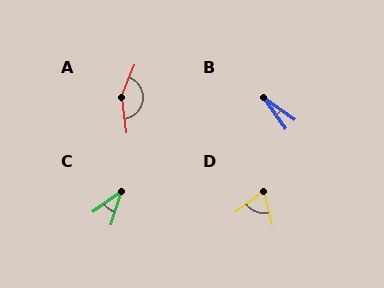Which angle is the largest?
A, at approximately 149 degrees.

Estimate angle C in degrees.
Approximately 36 degrees.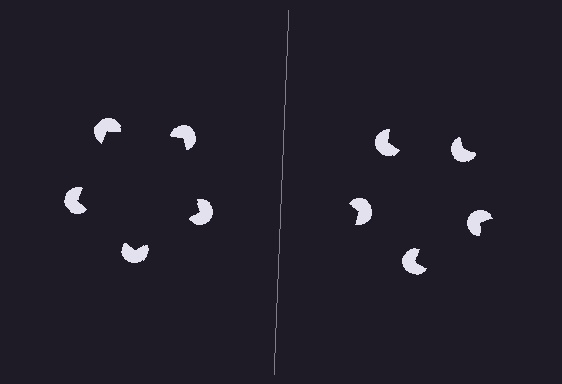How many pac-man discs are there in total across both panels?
10 — 5 on each side.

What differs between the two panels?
The pac-man discs are positioned identically on both sides; only the wedge orientations differ. On the left they align to a pentagon; on the right they are misaligned.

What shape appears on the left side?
An illusory pentagon.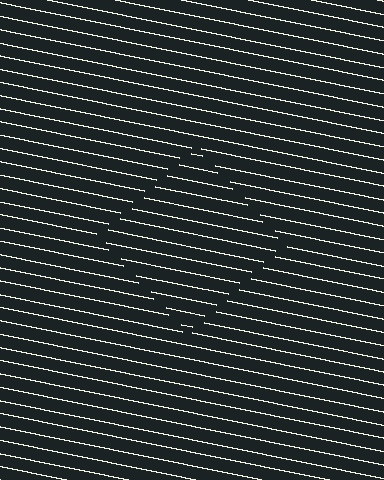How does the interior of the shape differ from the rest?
The interior of the shape contains the same grating, shifted by half a period — the contour is defined by the phase discontinuity where line-ends from the inner and outer gratings abut.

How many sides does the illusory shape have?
4 sides — the line-ends trace a square.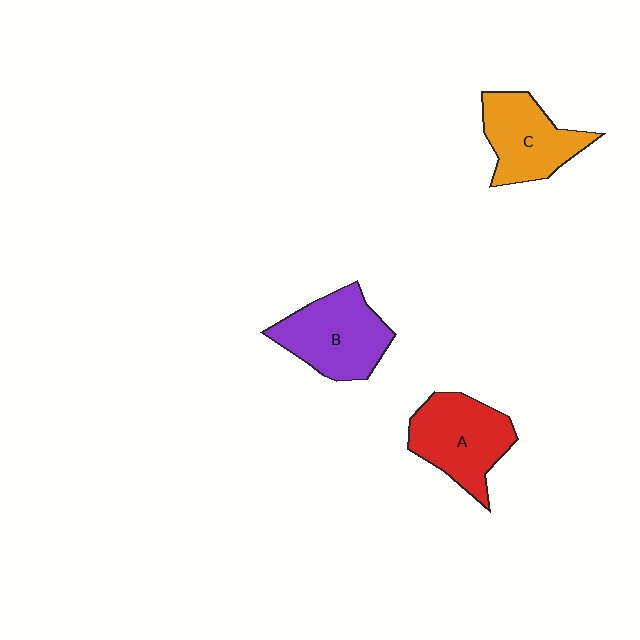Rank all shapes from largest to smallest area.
From largest to smallest: B (purple), A (red), C (orange).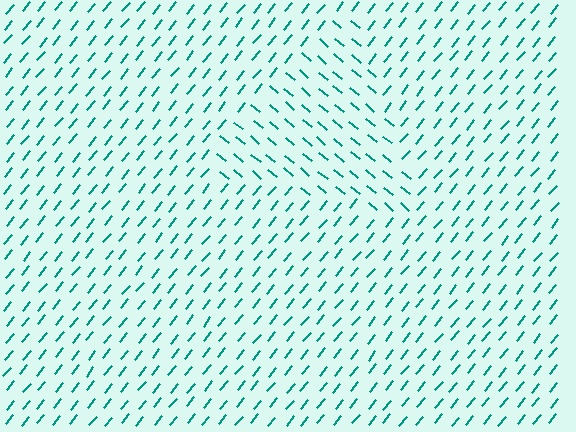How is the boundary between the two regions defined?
The boundary is defined purely by a change in line orientation (approximately 90 degrees difference). All lines are the same color and thickness.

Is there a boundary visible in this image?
Yes, there is a texture boundary formed by a change in line orientation.